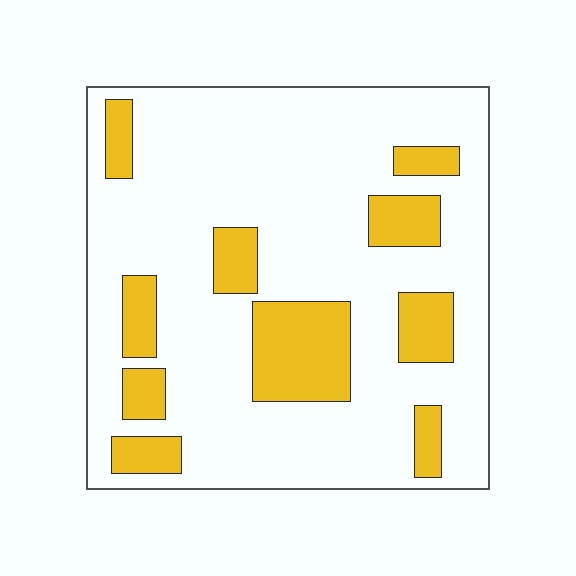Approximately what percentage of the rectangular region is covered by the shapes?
Approximately 20%.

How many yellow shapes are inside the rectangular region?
10.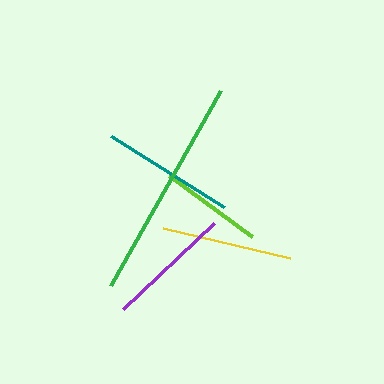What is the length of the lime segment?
The lime segment is approximately 103 pixels long.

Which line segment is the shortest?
The lime line is the shortest at approximately 103 pixels.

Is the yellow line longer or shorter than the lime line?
The yellow line is longer than the lime line.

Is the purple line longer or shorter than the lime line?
The purple line is longer than the lime line.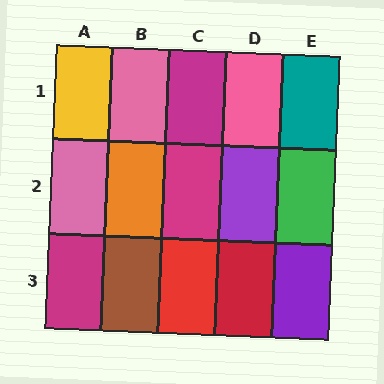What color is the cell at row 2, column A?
Pink.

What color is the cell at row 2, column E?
Green.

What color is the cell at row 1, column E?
Teal.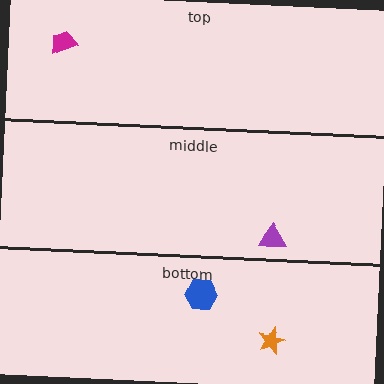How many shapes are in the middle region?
1.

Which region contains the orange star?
The bottom region.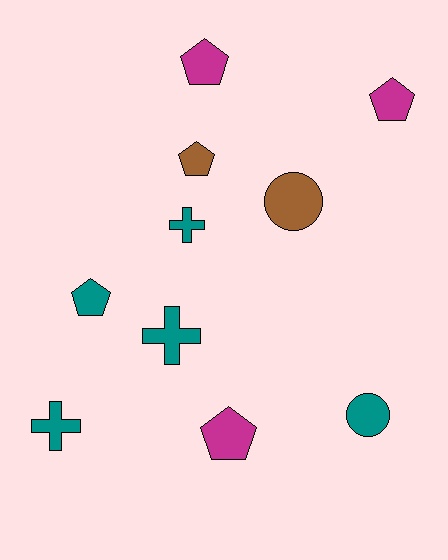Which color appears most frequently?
Teal, with 5 objects.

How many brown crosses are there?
There are no brown crosses.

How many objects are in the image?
There are 10 objects.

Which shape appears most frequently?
Pentagon, with 5 objects.